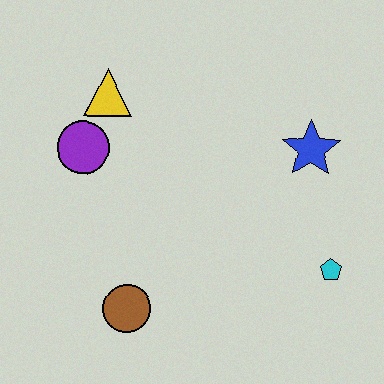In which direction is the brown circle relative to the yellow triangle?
The brown circle is below the yellow triangle.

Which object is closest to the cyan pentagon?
The blue star is closest to the cyan pentagon.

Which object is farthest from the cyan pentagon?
The yellow triangle is farthest from the cyan pentagon.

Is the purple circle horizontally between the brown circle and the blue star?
No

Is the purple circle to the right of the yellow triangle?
No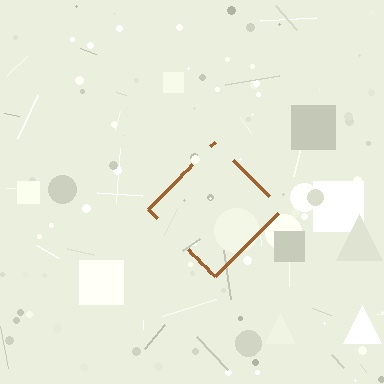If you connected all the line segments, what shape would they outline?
They would outline a diamond.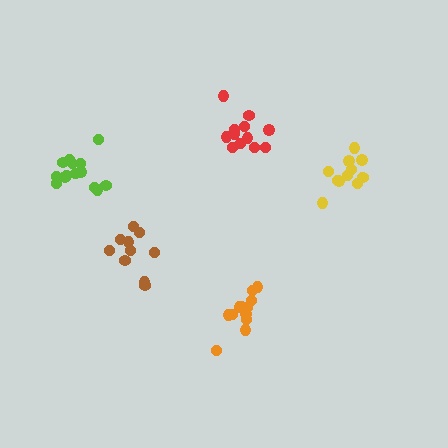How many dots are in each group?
Group 1: 12 dots, Group 2: 12 dots, Group 3: 10 dots, Group 4: 12 dots, Group 5: 15 dots (61 total).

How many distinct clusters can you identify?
There are 5 distinct clusters.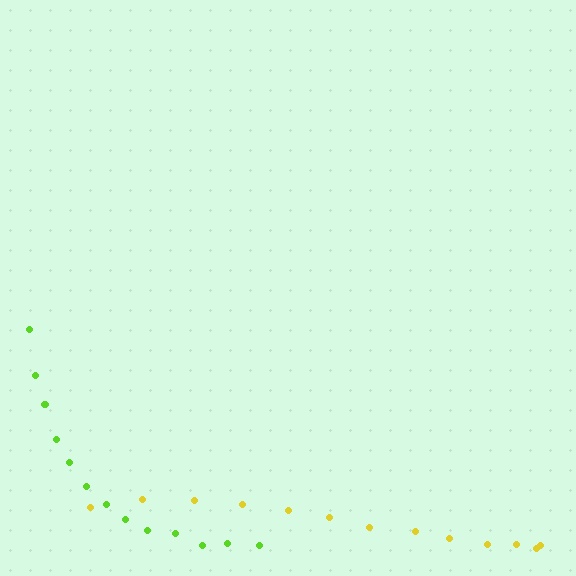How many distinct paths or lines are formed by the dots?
There are 2 distinct paths.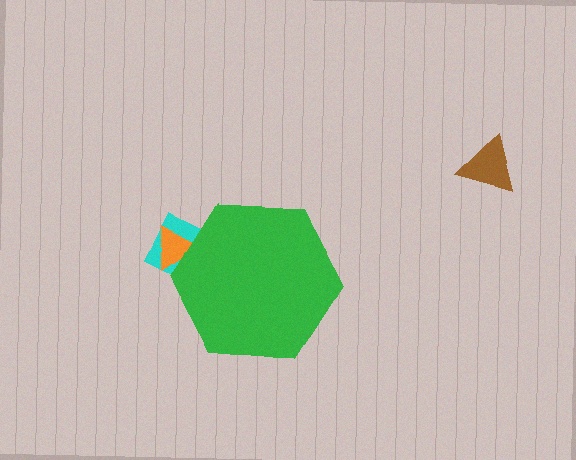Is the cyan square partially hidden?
Yes, the cyan square is partially hidden behind the green hexagon.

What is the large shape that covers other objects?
A green hexagon.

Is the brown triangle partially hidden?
No, the brown triangle is fully visible.